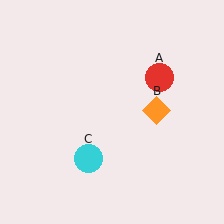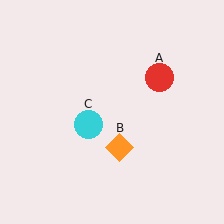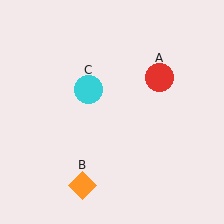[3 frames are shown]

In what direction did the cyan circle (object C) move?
The cyan circle (object C) moved up.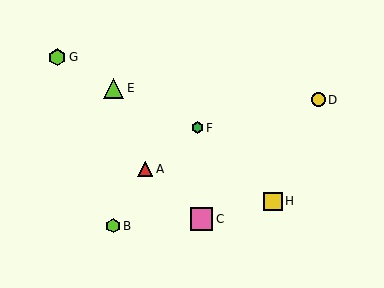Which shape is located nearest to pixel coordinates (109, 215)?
The lime hexagon (labeled B) at (113, 226) is nearest to that location.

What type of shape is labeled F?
Shape F is a green hexagon.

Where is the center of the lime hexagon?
The center of the lime hexagon is at (57, 57).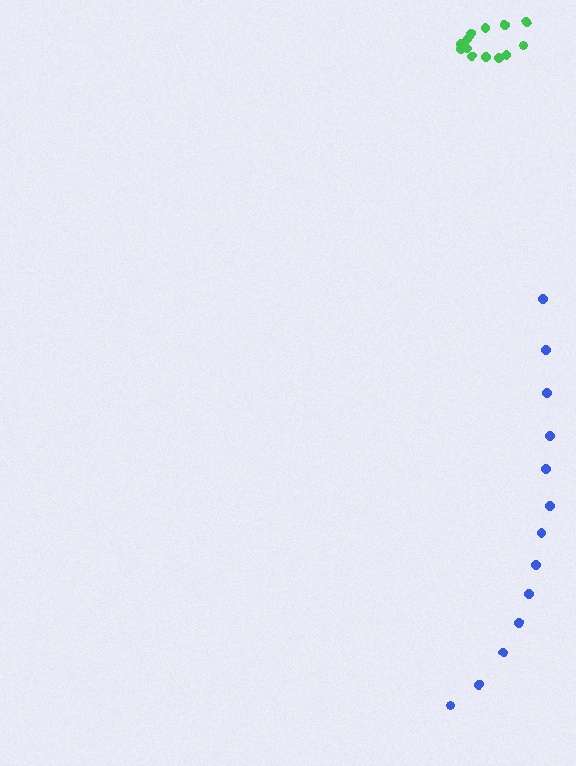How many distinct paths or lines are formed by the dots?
There are 2 distinct paths.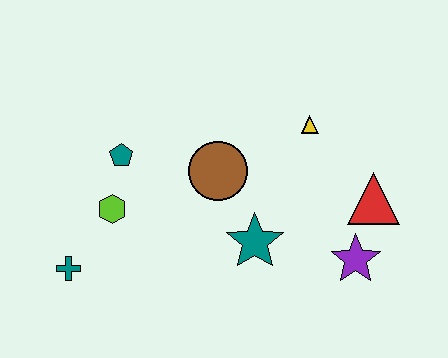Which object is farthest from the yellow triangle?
The teal cross is farthest from the yellow triangle.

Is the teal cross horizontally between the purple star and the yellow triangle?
No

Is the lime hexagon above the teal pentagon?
No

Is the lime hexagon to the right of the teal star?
No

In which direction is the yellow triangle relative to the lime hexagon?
The yellow triangle is to the right of the lime hexagon.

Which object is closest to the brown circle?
The teal star is closest to the brown circle.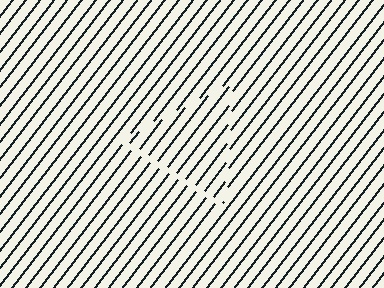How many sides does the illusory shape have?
3 sides — the line-ends trace a triangle.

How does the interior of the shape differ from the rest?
The interior of the shape contains the same grating, shifted by half a period — the contour is defined by the phase discontinuity where line-ends from the inner and outer gratings abut.